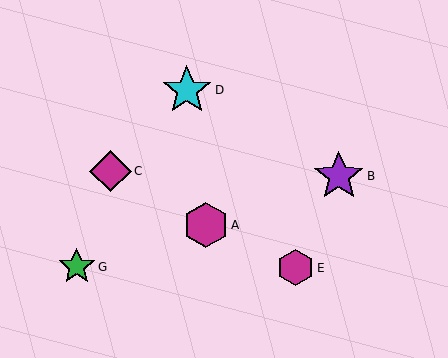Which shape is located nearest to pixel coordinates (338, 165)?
The purple star (labeled B) at (339, 176) is nearest to that location.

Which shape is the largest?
The cyan star (labeled D) is the largest.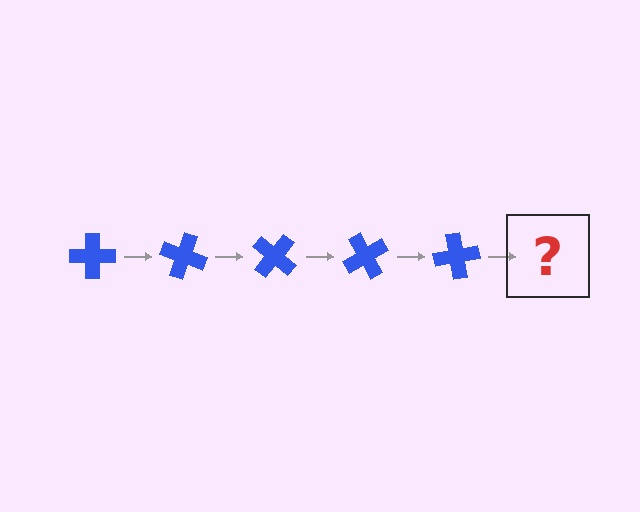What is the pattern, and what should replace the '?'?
The pattern is that the cross rotates 20 degrees each step. The '?' should be a blue cross rotated 100 degrees.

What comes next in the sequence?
The next element should be a blue cross rotated 100 degrees.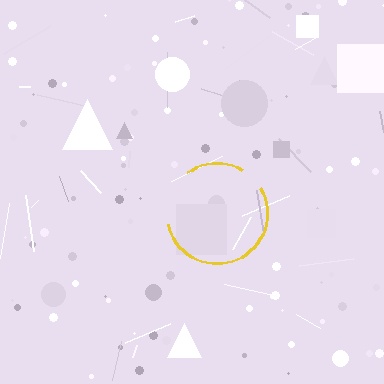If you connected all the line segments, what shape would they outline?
They would outline a circle.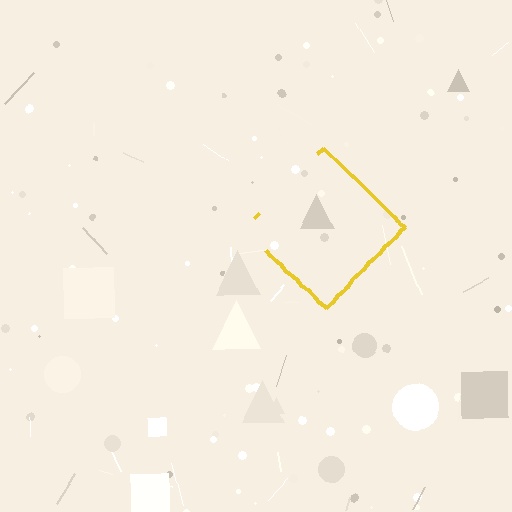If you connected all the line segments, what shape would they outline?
They would outline a diamond.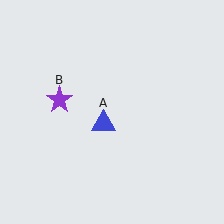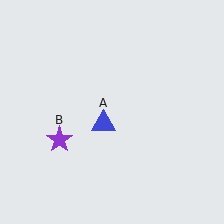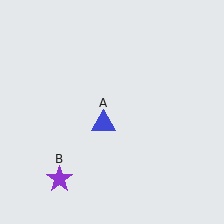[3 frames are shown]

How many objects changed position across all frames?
1 object changed position: purple star (object B).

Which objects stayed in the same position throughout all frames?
Blue triangle (object A) remained stationary.